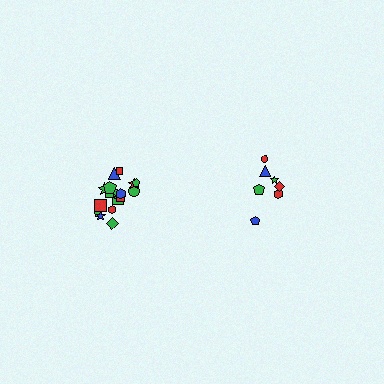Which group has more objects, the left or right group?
The left group.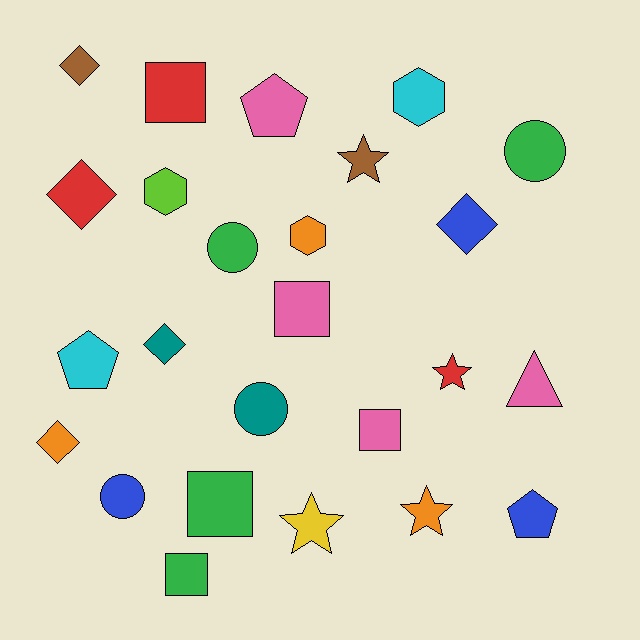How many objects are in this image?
There are 25 objects.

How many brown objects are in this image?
There are 2 brown objects.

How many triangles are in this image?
There is 1 triangle.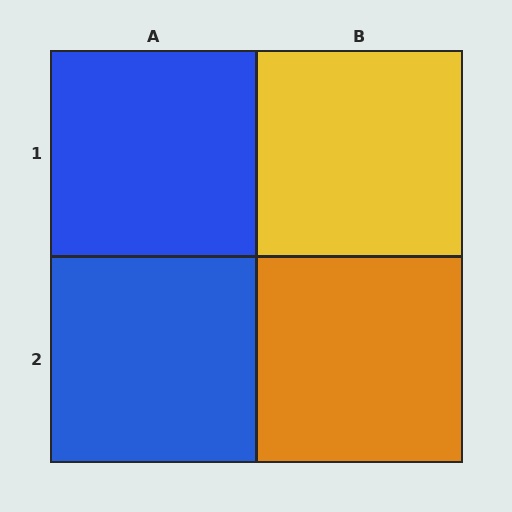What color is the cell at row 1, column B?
Yellow.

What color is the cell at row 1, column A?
Blue.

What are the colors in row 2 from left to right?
Blue, orange.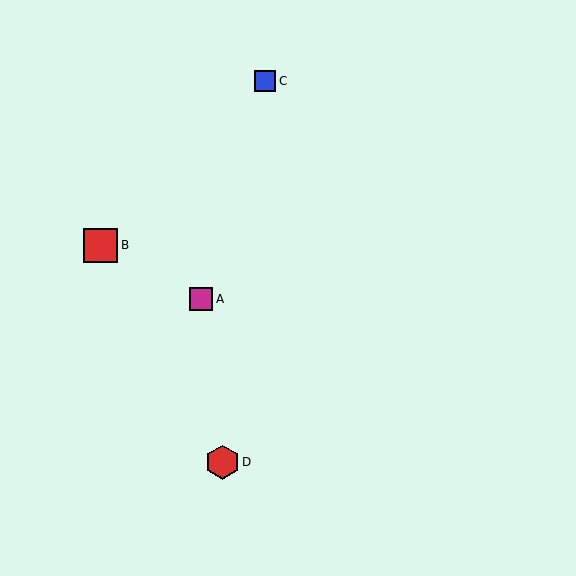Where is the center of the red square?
The center of the red square is at (100, 245).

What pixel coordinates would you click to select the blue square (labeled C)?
Click at (265, 81) to select the blue square C.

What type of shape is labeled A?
Shape A is a magenta square.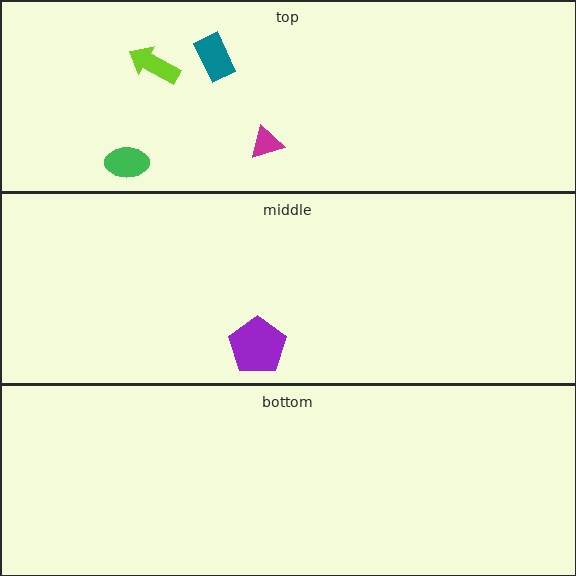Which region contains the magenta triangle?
The top region.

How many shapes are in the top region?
4.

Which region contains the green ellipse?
The top region.